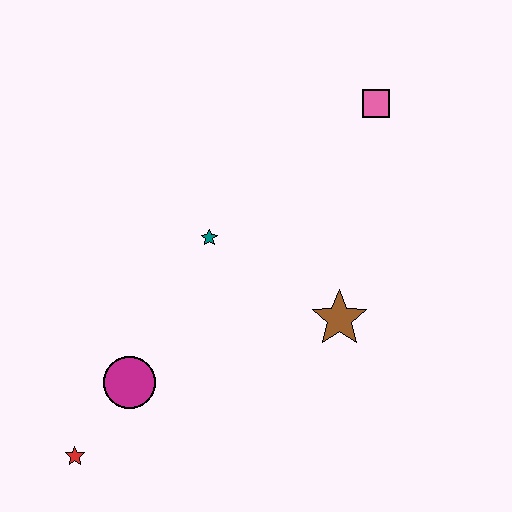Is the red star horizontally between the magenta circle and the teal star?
No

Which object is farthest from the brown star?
The red star is farthest from the brown star.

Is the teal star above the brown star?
Yes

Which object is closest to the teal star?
The brown star is closest to the teal star.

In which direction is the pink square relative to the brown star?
The pink square is above the brown star.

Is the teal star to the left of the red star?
No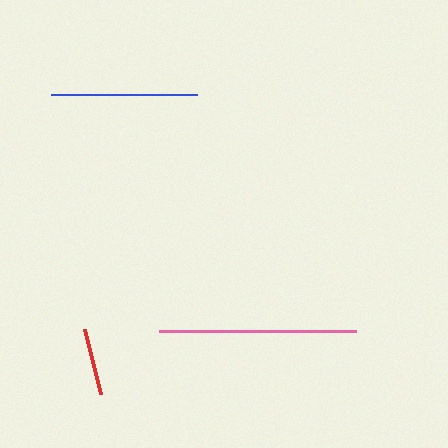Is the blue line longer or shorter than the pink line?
The pink line is longer than the blue line.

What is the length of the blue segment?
The blue segment is approximately 146 pixels long.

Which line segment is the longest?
The pink line is the longest at approximately 197 pixels.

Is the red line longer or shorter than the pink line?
The pink line is longer than the red line.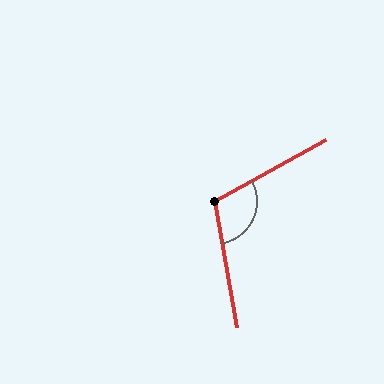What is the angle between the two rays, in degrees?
Approximately 109 degrees.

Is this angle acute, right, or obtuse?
It is obtuse.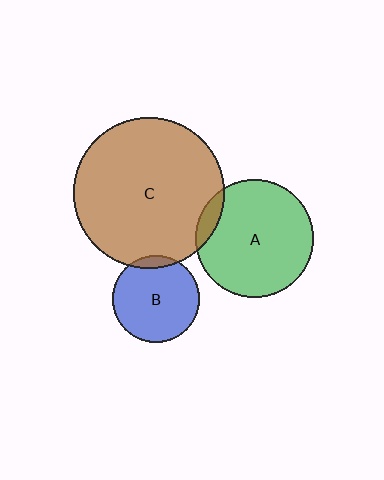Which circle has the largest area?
Circle C (brown).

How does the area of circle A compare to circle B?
Approximately 1.8 times.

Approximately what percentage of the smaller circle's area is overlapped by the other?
Approximately 10%.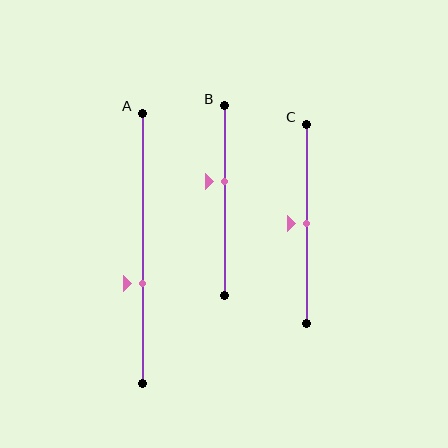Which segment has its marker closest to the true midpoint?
Segment C has its marker closest to the true midpoint.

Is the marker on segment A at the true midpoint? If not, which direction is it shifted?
No, the marker on segment A is shifted downward by about 13% of the segment length.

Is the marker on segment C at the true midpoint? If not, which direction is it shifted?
Yes, the marker on segment C is at the true midpoint.